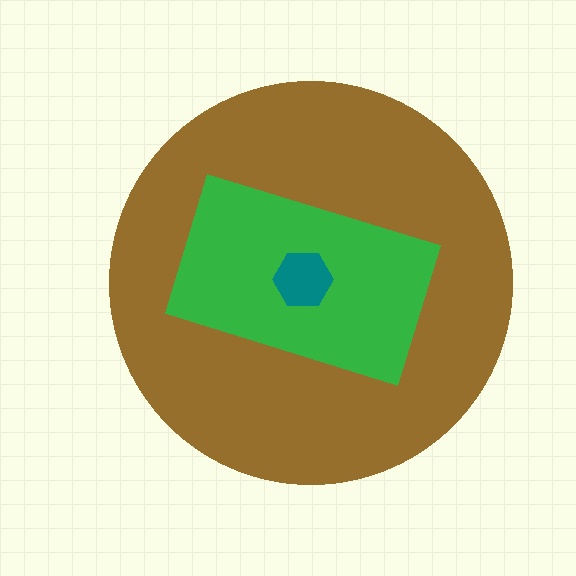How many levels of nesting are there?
3.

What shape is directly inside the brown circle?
The green rectangle.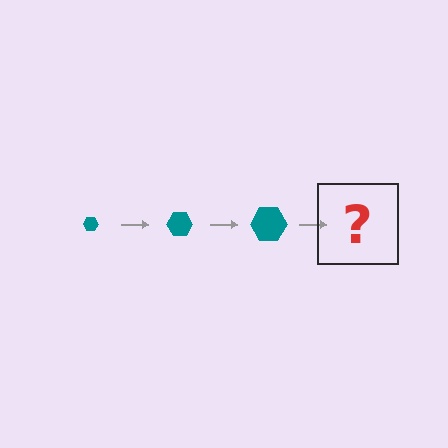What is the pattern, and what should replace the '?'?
The pattern is that the hexagon gets progressively larger each step. The '?' should be a teal hexagon, larger than the previous one.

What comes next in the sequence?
The next element should be a teal hexagon, larger than the previous one.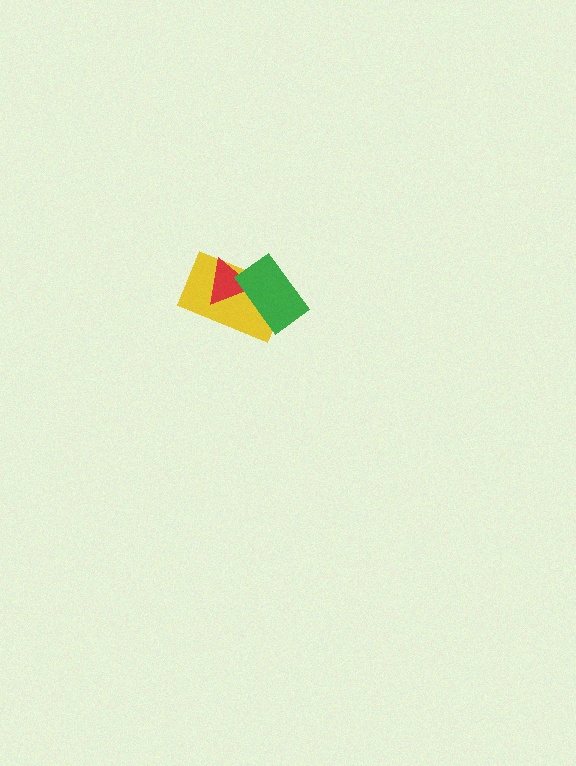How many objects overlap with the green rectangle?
2 objects overlap with the green rectangle.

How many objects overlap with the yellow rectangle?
2 objects overlap with the yellow rectangle.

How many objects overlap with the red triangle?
2 objects overlap with the red triangle.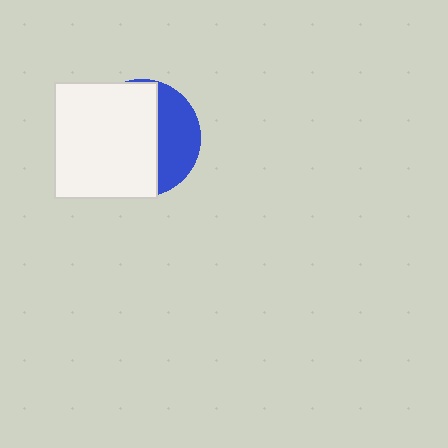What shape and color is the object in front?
The object in front is a white rectangle.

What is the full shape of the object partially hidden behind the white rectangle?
The partially hidden object is a blue circle.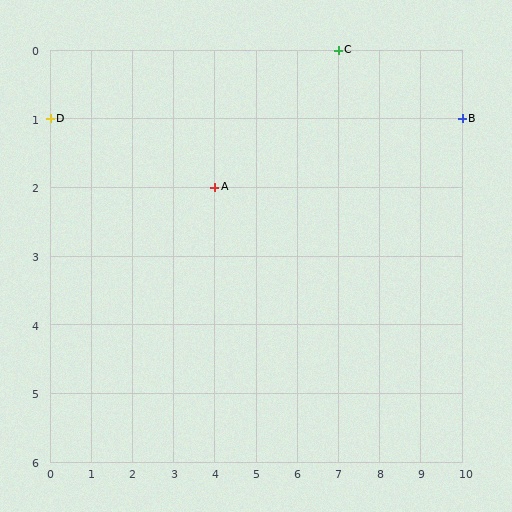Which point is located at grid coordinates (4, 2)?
Point A is at (4, 2).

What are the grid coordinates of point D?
Point D is at grid coordinates (0, 1).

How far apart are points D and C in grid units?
Points D and C are 7 columns and 1 row apart (about 7.1 grid units diagonally).